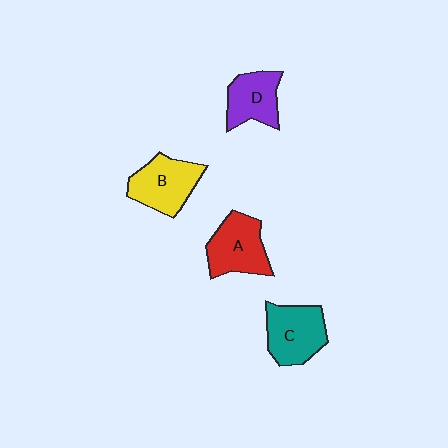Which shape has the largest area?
Shape C (teal).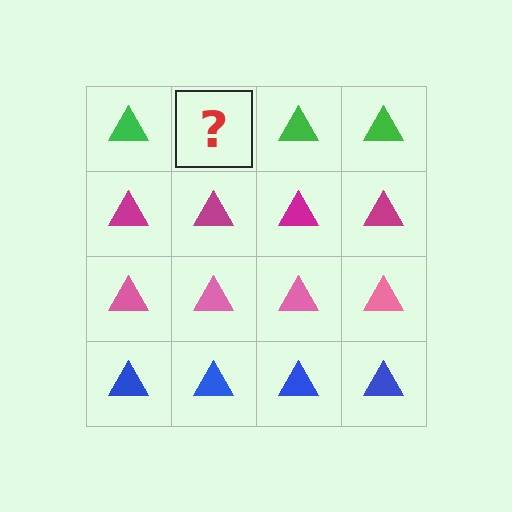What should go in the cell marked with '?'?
The missing cell should contain a green triangle.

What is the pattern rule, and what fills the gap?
The rule is that each row has a consistent color. The gap should be filled with a green triangle.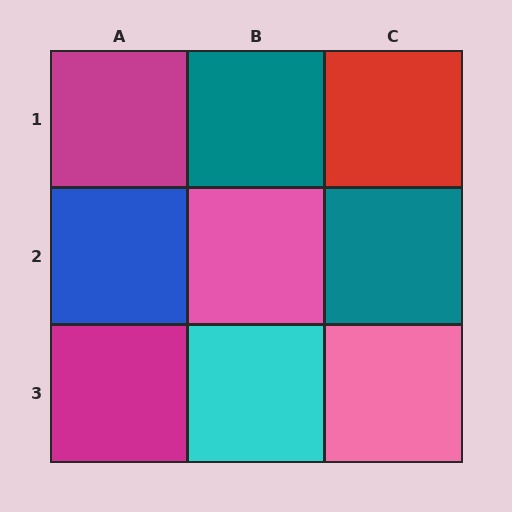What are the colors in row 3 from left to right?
Magenta, cyan, pink.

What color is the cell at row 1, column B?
Teal.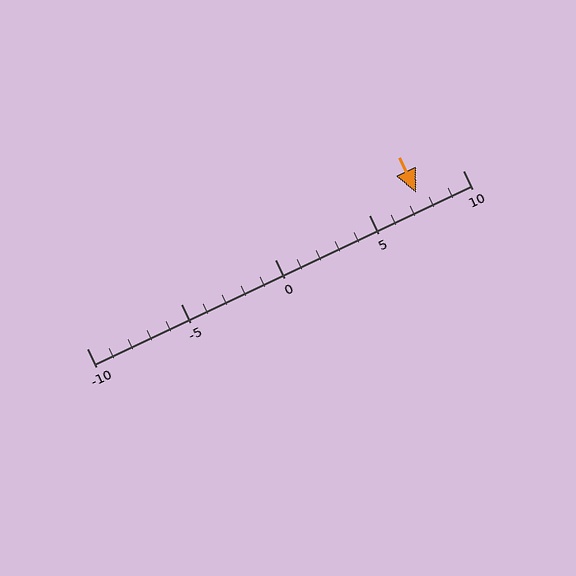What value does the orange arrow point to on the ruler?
The orange arrow points to approximately 8.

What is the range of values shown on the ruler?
The ruler shows values from -10 to 10.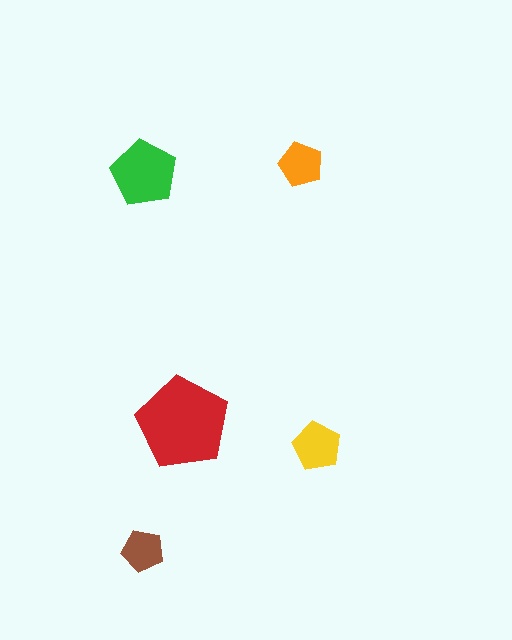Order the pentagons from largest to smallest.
the red one, the green one, the yellow one, the orange one, the brown one.